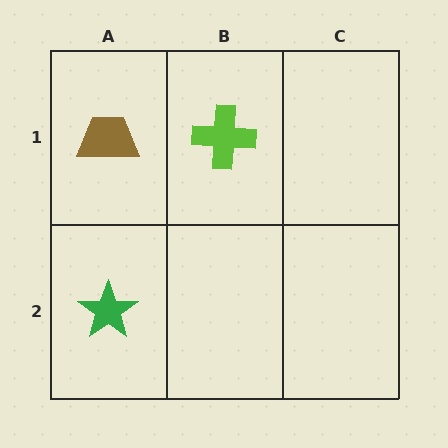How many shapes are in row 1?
2 shapes.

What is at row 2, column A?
A green star.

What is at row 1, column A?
A brown trapezoid.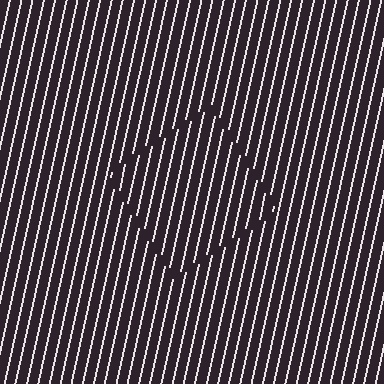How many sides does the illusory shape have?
4 sides — the line-ends trace a square.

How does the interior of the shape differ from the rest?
The interior of the shape contains the same grating, shifted by half a period — the contour is defined by the phase discontinuity where line-ends from the inner and outer gratings abut.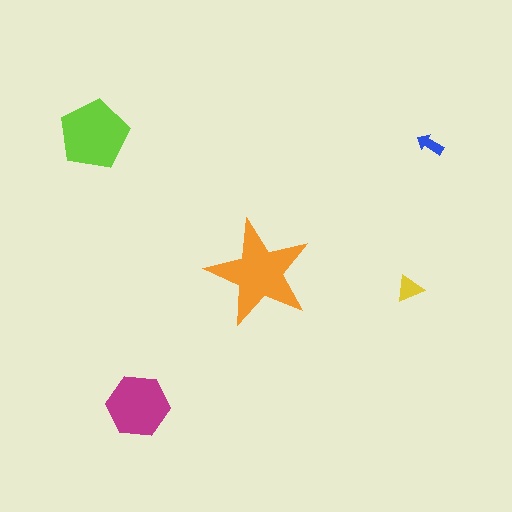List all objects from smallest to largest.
The blue arrow, the yellow triangle, the magenta hexagon, the lime pentagon, the orange star.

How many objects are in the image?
There are 5 objects in the image.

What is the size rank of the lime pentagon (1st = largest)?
2nd.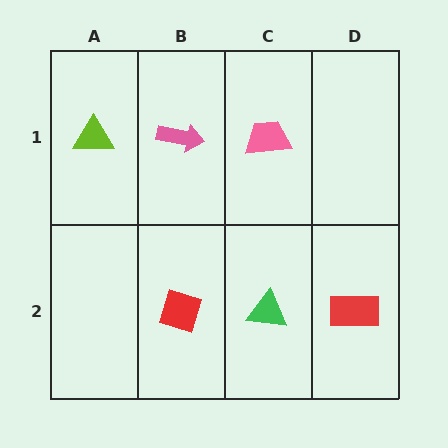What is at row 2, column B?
A red diamond.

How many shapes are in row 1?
3 shapes.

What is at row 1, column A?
A lime triangle.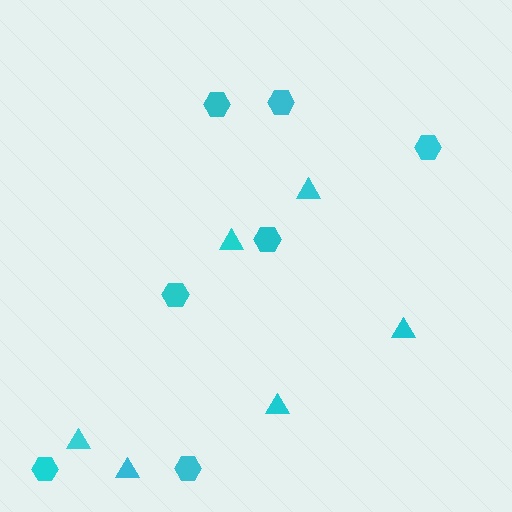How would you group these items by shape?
There are 2 groups: one group of hexagons (7) and one group of triangles (6).